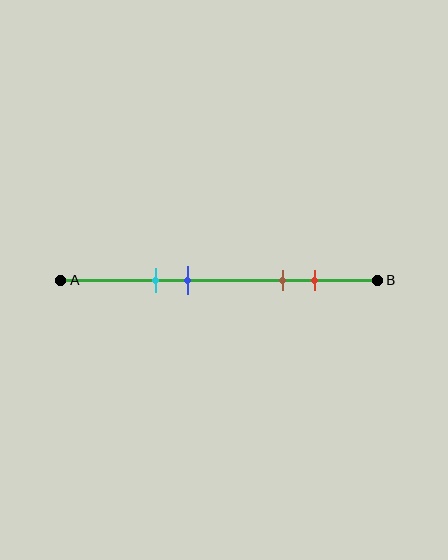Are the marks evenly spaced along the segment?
No, the marks are not evenly spaced.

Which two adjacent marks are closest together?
The cyan and blue marks are the closest adjacent pair.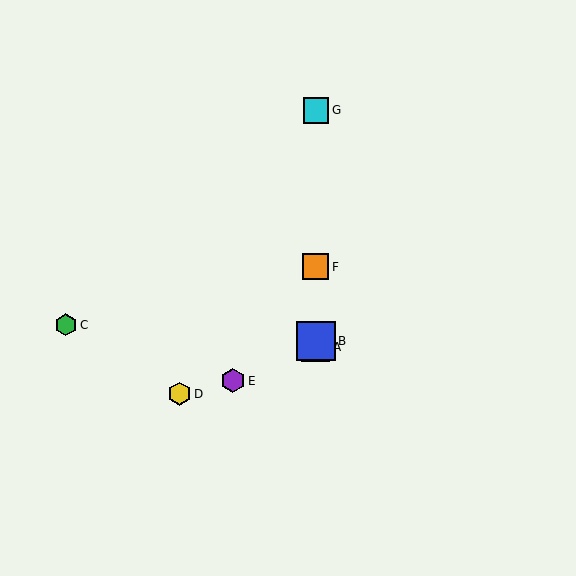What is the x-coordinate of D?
Object D is at x≈180.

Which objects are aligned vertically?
Objects A, B, F, G are aligned vertically.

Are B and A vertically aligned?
Yes, both are at x≈316.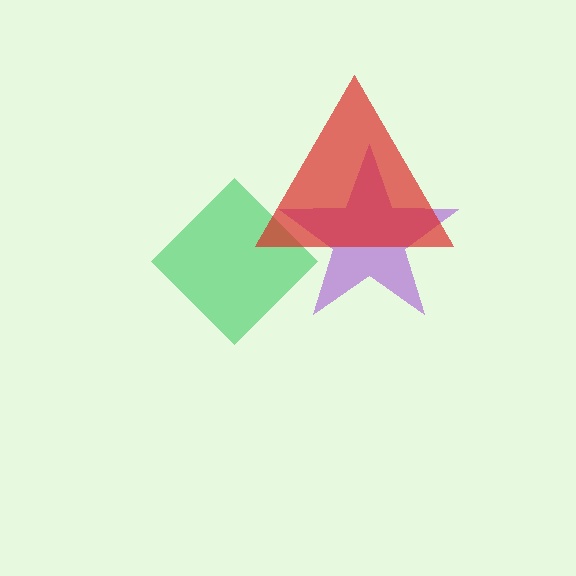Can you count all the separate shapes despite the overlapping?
Yes, there are 3 separate shapes.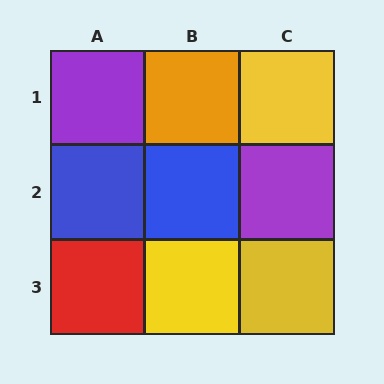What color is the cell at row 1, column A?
Purple.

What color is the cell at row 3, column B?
Yellow.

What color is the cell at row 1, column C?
Yellow.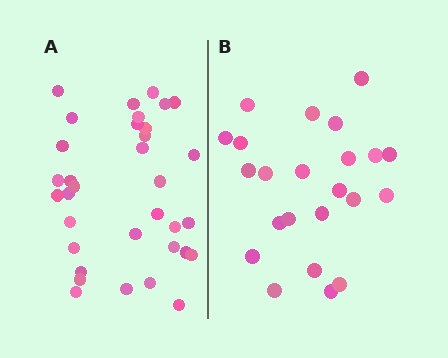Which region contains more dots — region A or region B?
Region A (the left region) has more dots.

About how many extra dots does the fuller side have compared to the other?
Region A has roughly 12 or so more dots than region B.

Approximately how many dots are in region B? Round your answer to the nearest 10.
About 20 dots. (The exact count is 23, which rounds to 20.)